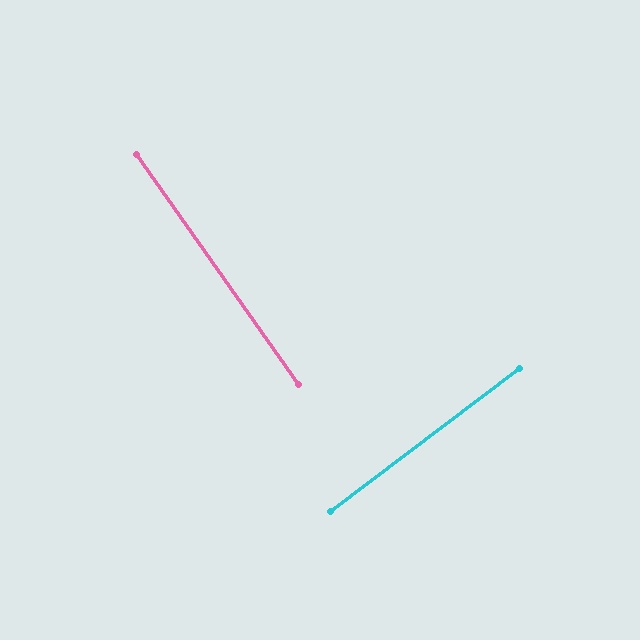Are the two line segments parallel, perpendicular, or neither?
Perpendicular — they meet at approximately 88°.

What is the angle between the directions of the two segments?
Approximately 88 degrees.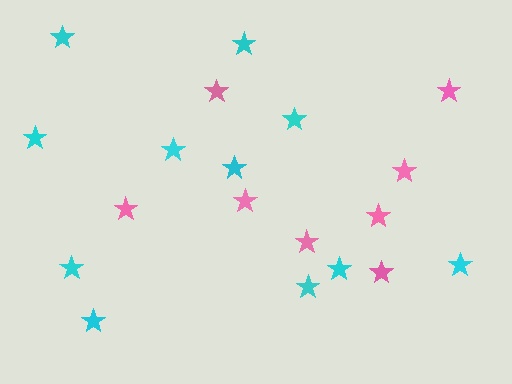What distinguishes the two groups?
There are 2 groups: one group of pink stars (8) and one group of cyan stars (11).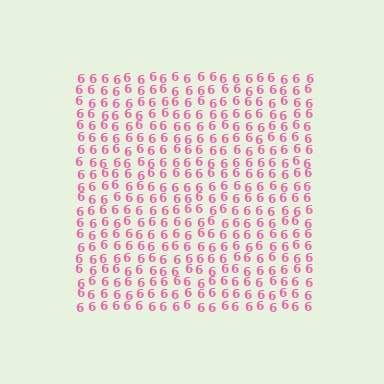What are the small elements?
The small elements are digit 6's.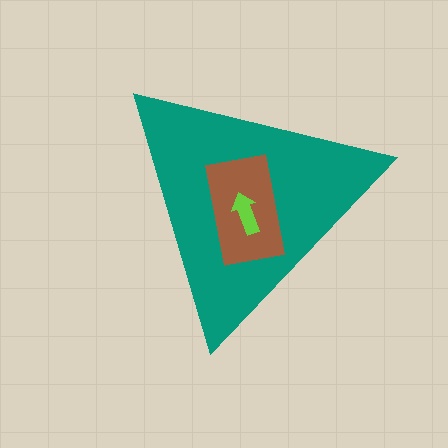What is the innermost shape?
The lime arrow.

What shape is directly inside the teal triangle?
The brown rectangle.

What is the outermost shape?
The teal triangle.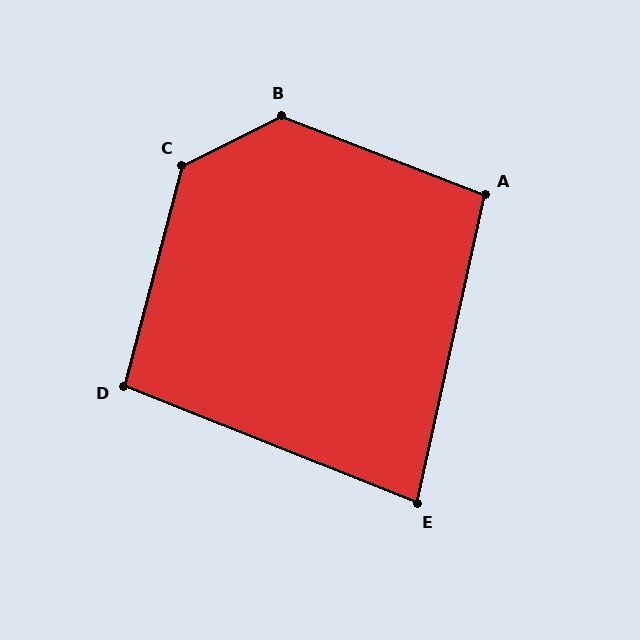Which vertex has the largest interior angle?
B, at approximately 133 degrees.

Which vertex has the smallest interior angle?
E, at approximately 81 degrees.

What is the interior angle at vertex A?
Approximately 99 degrees (obtuse).